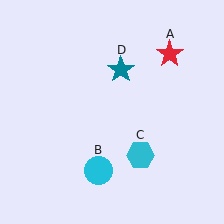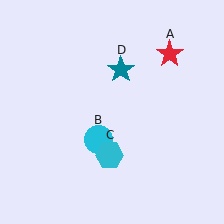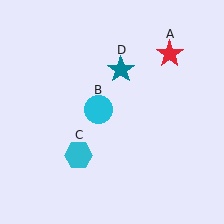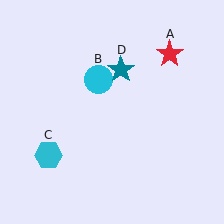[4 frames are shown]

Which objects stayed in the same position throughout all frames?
Red star (object A) and teal star (object D) remained stationary.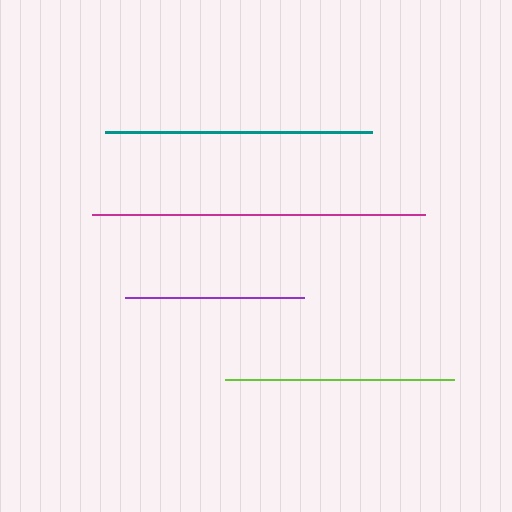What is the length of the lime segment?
The lime segment is approximately 229 pixels long.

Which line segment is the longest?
The magenta line is the longest at approximately 333 pixels.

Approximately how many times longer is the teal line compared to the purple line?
The teal line is approximately 1.5 times the length of the purple line.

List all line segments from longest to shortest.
From longest to shortest: magenta, teal, lime, purple.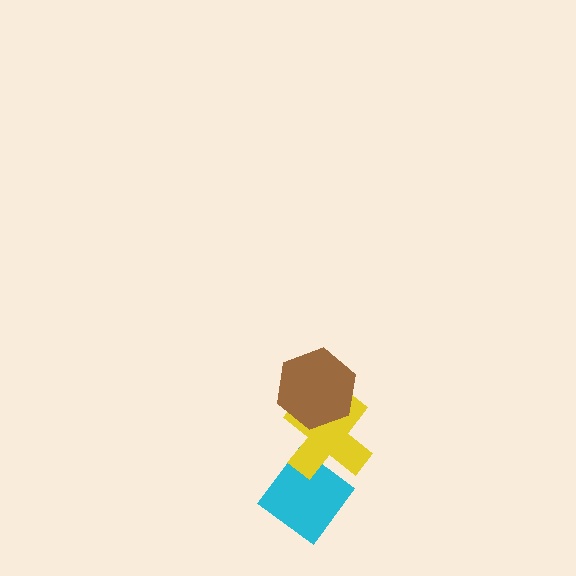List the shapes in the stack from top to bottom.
From top to bottom: the brown hexagon, the yellow cross, the cyan diamond.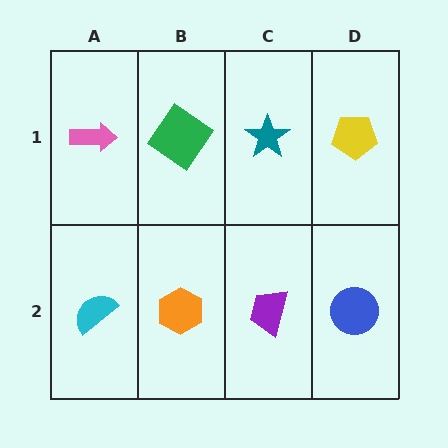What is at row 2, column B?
An orange hexagon.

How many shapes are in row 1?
4 shapes.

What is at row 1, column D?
A yellow pentagon.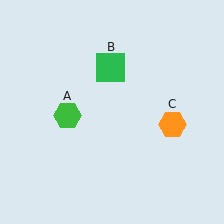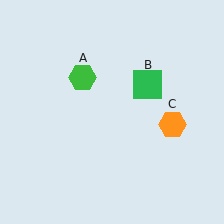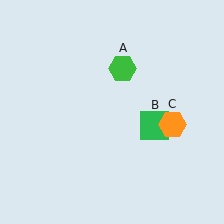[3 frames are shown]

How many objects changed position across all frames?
2 objects changed position: green hexagon (object A), green square (object B).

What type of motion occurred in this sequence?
The green hexagon (object A), green square (object B) rotated clockwise around the center of the scene.